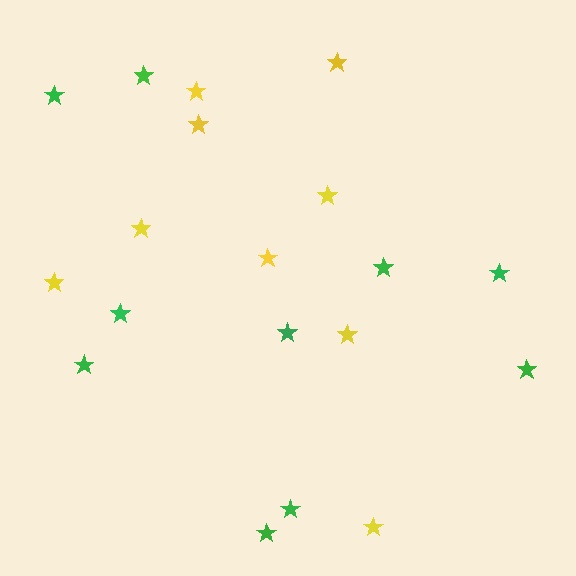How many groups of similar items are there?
There are 2 groups: one group of yellow stars (9) and one group of green stars (10).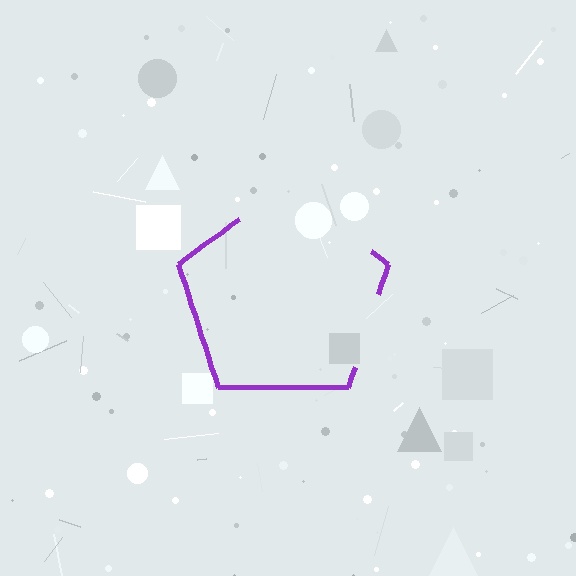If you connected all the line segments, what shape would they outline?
They would outline a pentagon.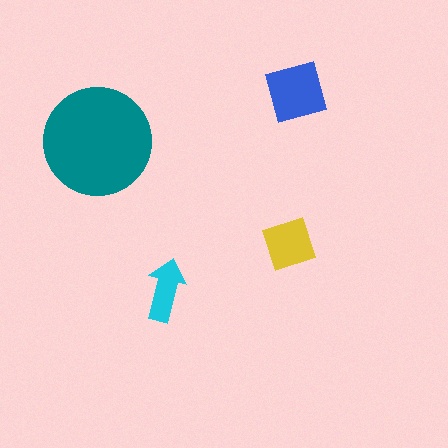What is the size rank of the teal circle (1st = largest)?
1st.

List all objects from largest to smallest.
The teal circle, the blue diamond, the yellow square, the cyan arrow.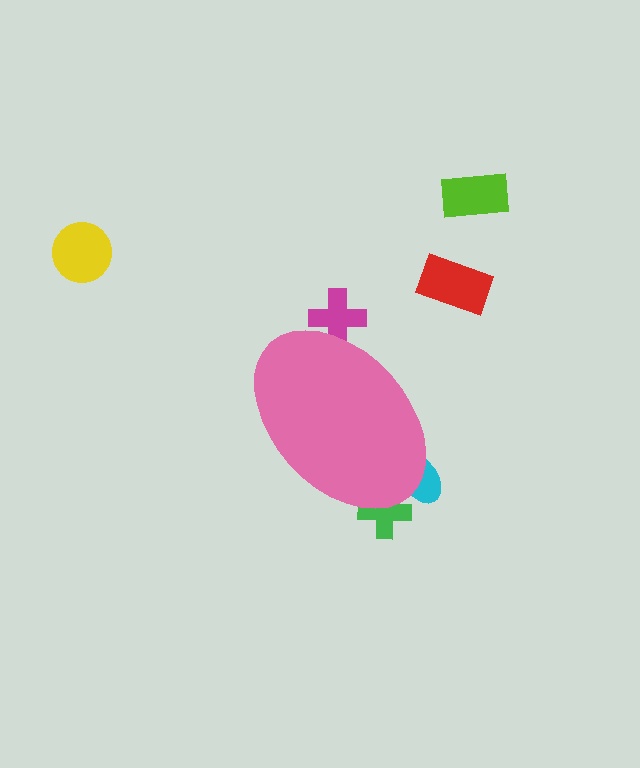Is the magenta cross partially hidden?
Yes, the magenta cross is partially hidden behind the pink ellipse.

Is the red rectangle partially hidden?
No, the red rectangle is fully visible.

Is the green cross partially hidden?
Yes, the green cross is partially hidden behind the pink ellipse.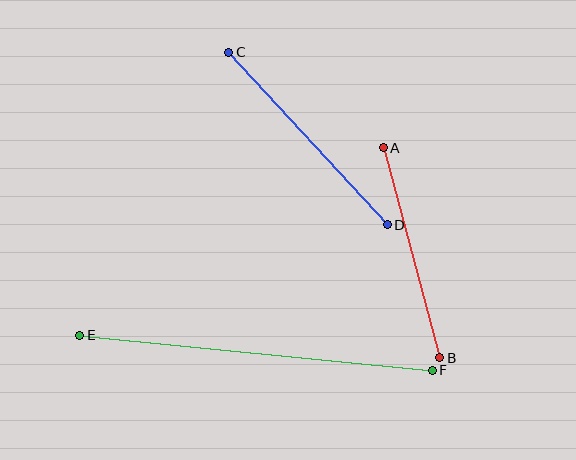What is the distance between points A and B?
The distance is approximately 217 pixels.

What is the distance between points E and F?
The distance is approximately 354 pixels.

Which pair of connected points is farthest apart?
Points E and F are farthest apart.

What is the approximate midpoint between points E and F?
The midpoint is at approximately (256, 353) pixels.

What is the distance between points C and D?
The distance is approximately 235 pixels.